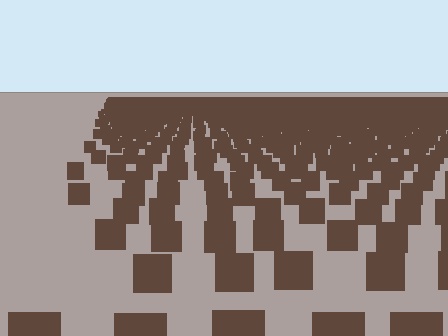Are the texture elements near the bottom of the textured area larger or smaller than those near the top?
Larger. Near the bottom, elements are closer to the viewer and appear at a bigger on-screen size.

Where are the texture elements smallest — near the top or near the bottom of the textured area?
Near the top.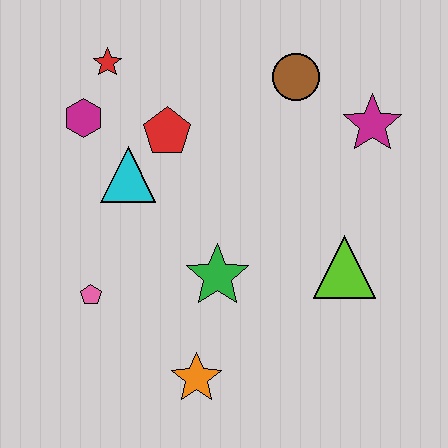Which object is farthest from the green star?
The red star is farthest from the green star.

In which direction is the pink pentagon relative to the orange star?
The pink pentagon is to the left of the orange star.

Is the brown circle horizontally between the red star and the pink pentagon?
No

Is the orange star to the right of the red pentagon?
Yes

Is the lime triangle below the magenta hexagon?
Yes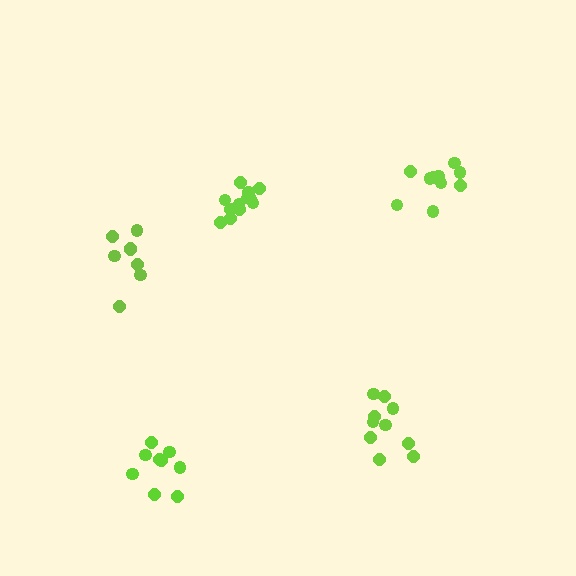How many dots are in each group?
Group 1: 10 dots, Group 2: 9 dots, Group 3: 13 dots, Group 4: 10 dots, Group 5: 8 dots (50 total).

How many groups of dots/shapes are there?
There are 5 groups.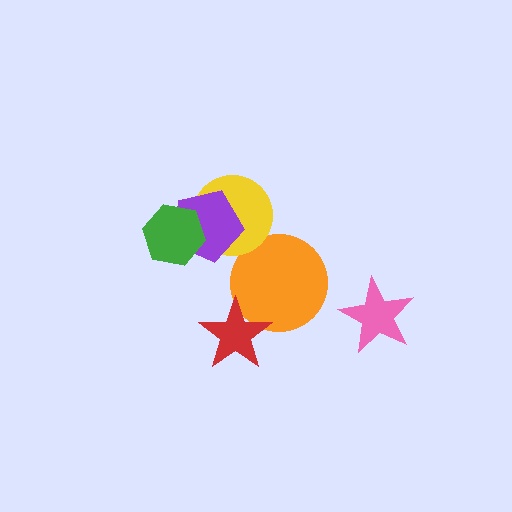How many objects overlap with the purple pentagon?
2 objects overlap with the purple pentagon.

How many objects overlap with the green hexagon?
2 objects overlap with the green hexagon.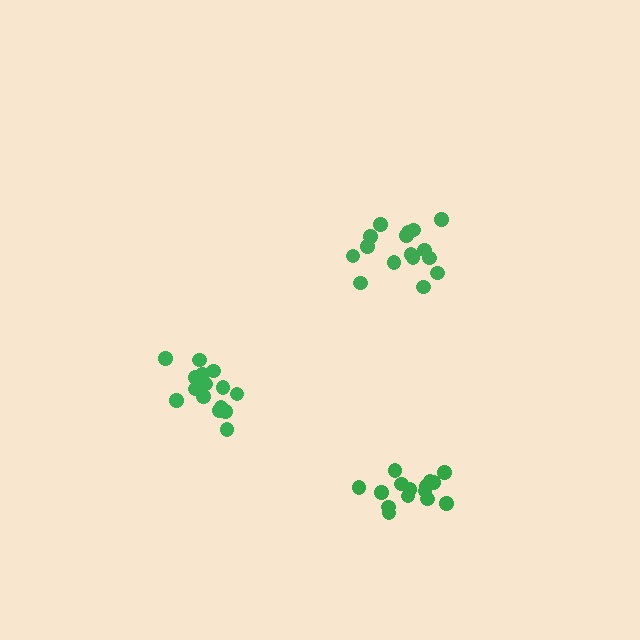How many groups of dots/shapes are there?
There are 3 groups.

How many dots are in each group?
Group 1: 16 dots, Group 2: 17 dots, Group 3: 16 dots (49 total).